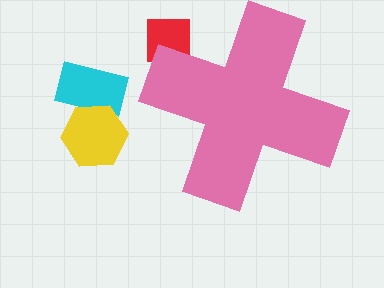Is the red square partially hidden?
Yes, the red square is partially hidden behind the pink cross.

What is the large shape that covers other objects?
A pink cross.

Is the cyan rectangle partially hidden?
No, the cyan rectangle is fully visible.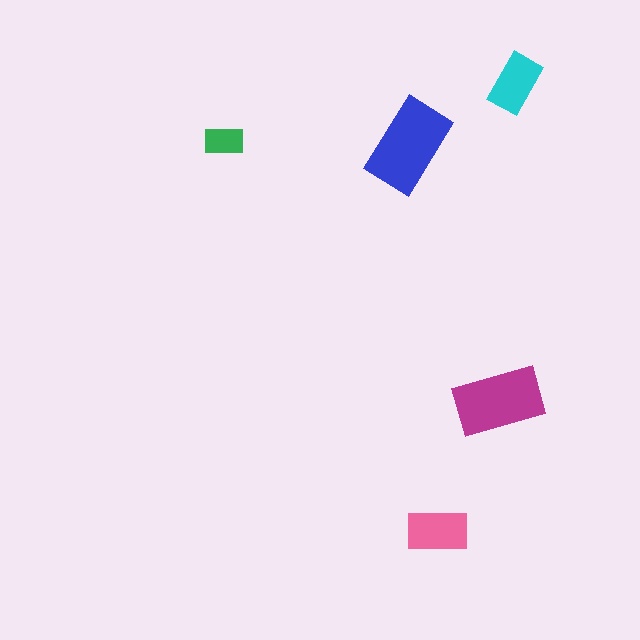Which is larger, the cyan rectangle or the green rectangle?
The cyan one.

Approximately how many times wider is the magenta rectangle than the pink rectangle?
About 1.5 times wider.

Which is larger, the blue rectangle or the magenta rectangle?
The blue one.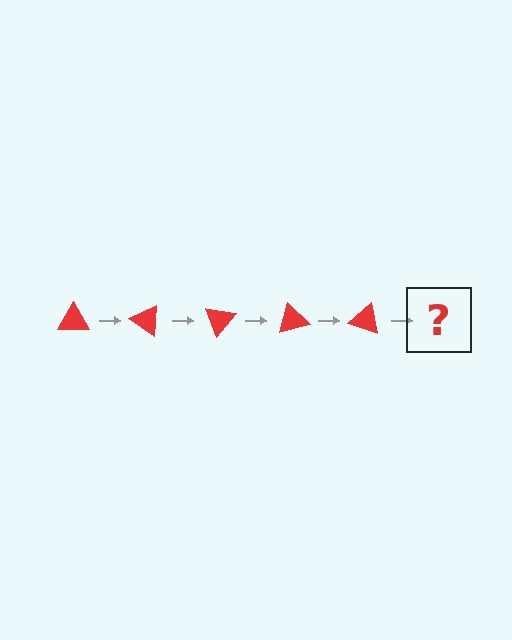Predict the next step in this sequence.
The next step is a red triangle rotated 175 degrees.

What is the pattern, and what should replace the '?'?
The pattern is that the triangle rotates 35 degrees each step. The '?' should be a red triangle rotated 175 degrees.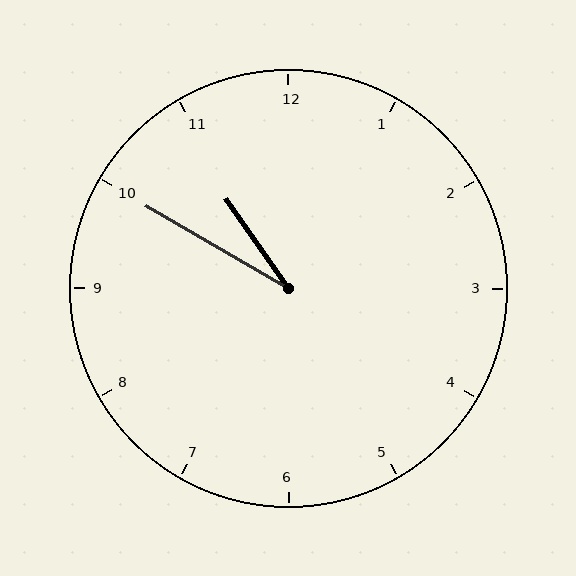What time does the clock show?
10:50.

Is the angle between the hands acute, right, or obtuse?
It is acute.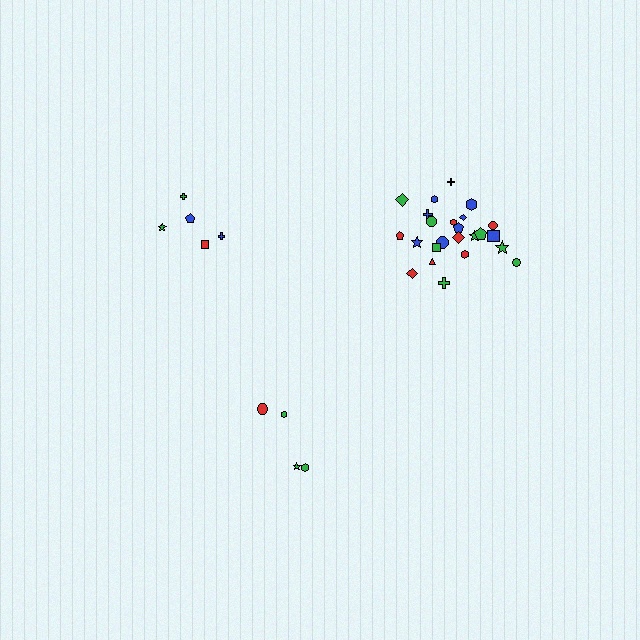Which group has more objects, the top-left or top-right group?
The top-right group.